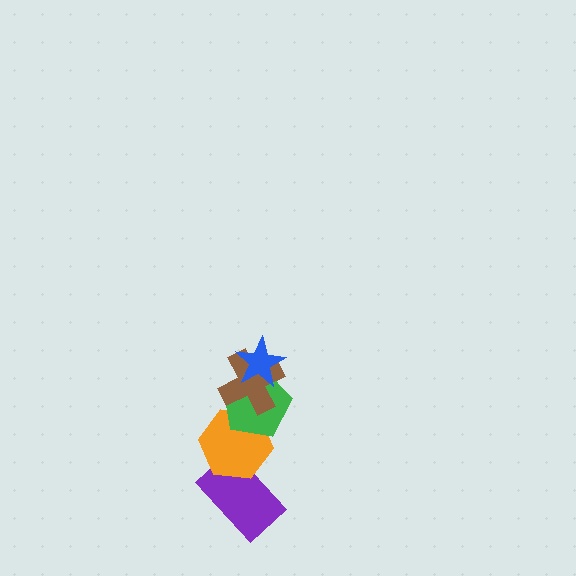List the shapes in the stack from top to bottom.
From top to bottom: the blue star, the brown cross, the green pentagon, the orange hexagon, the purple rectangle.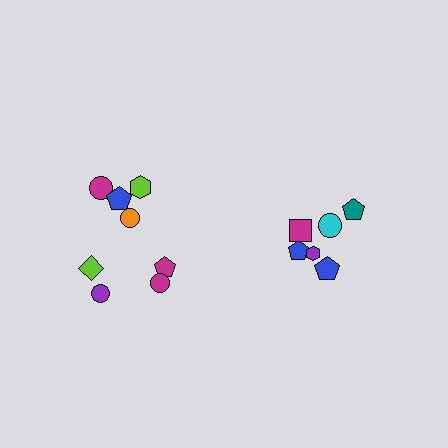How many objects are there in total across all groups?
There are 14 objects.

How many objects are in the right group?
There are 6 objects.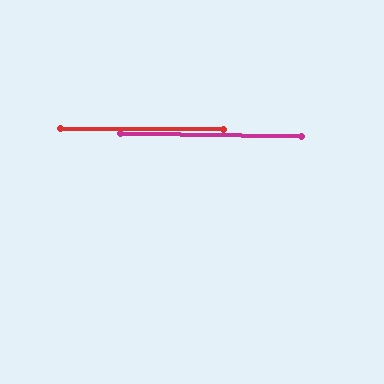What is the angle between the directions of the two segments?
Approximately 1 degree.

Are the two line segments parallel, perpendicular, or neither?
Parallel — their directions differ by only 0.6°.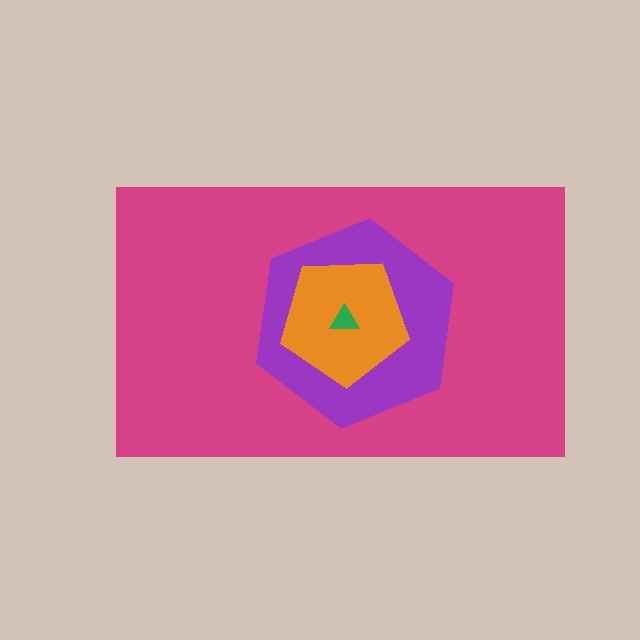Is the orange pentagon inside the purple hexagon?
Yes.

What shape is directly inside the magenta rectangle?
The purple hexagon.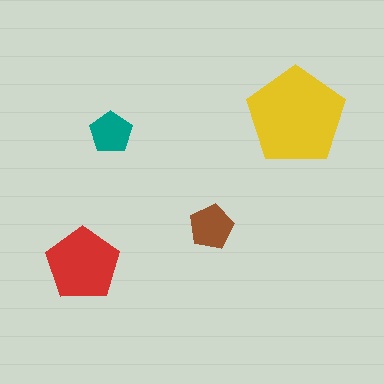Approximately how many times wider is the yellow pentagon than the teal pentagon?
About 2.5 times wider.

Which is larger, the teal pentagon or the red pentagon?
The red one.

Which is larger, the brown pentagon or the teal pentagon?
The brown one.